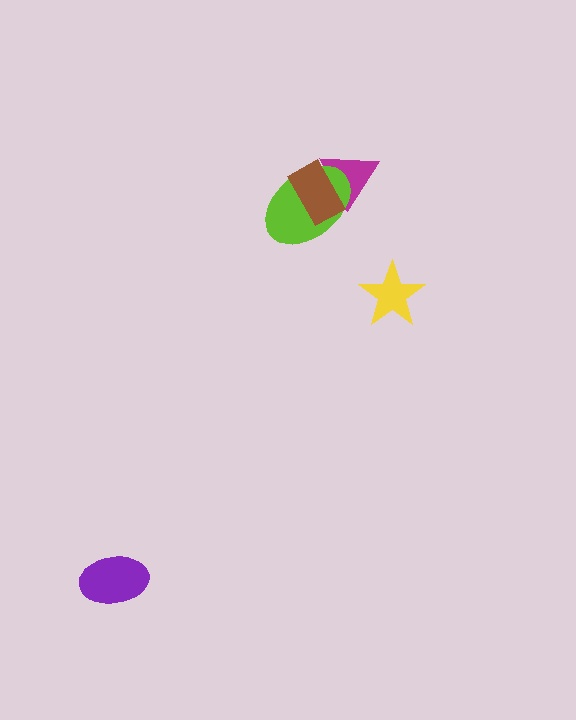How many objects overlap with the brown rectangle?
2 objects overlap with the brown rectangle.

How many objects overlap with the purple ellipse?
0 objects overlap with the purple ellipse.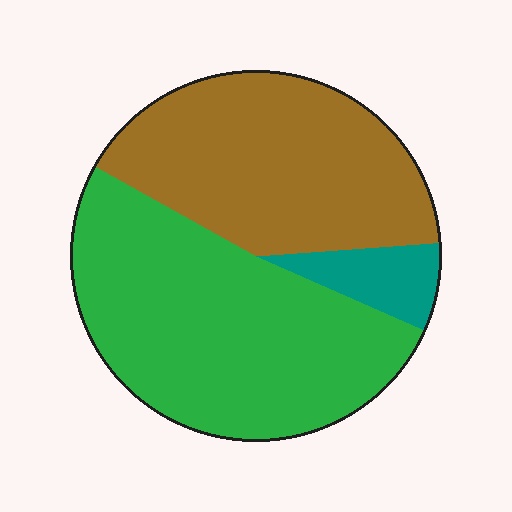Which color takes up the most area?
Green, at roughly 50%.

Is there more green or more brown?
Green.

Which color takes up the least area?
Teal, at roughly 10%.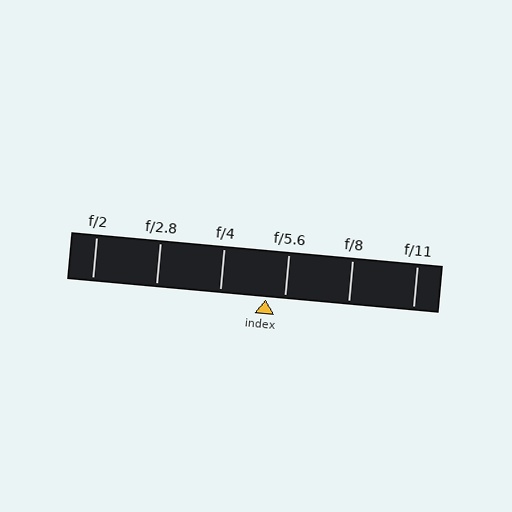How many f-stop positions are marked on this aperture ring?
There are 6 f-stop positions marked.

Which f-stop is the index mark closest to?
The index mark is closest to f/5.6.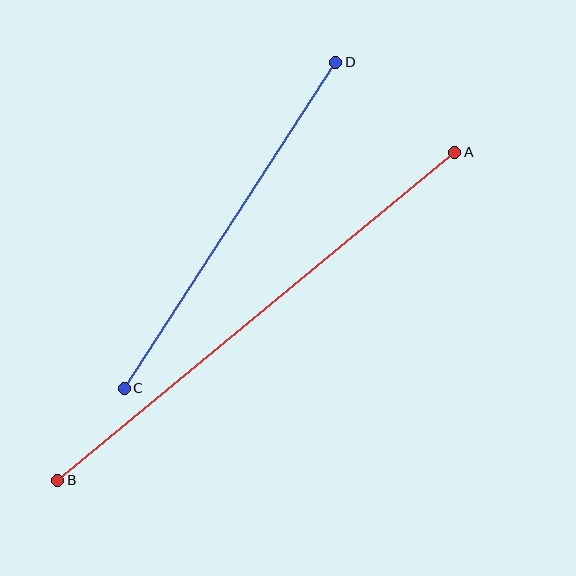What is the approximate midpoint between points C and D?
The midpoint is at approximately (230, 225) pixels.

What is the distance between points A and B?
The distance is approximately 515 pixels.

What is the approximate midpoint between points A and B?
The midpoint is at approximately (256, 316) pixels.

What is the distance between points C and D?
The distance is approximately 389 pixels.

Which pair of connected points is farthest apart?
Points A and B are farthest apart.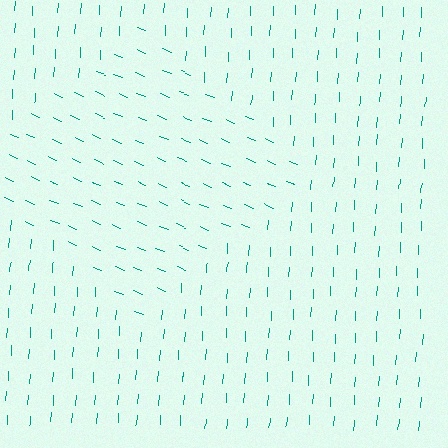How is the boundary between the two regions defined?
The boundary is defined purely by a change in line orientation (approximately 70 degrees difference). All lines are the same color and thickness.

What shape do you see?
I see a diamond.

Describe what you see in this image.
The image is filled with small teal line segments. A diamond region in the image has lines oriented differently from the surrounding lines, creating a visible texture boundary.